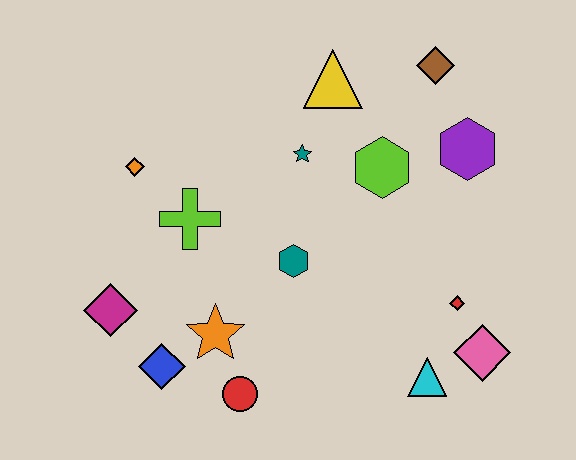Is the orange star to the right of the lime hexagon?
No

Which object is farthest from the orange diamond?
The pink diamond is farthest from the orange diamond.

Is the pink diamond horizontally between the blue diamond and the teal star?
No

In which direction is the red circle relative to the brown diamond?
The red circle is below the brown diamond.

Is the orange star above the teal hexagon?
No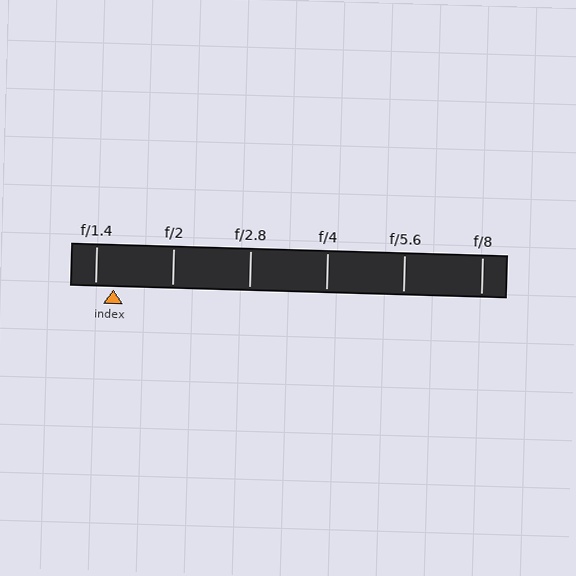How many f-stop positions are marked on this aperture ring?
There are 6 f-stop positions marked.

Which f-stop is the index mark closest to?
The index mark is closest to f/1.4.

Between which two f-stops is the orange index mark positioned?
The index mark is between f/1.4 and f/2.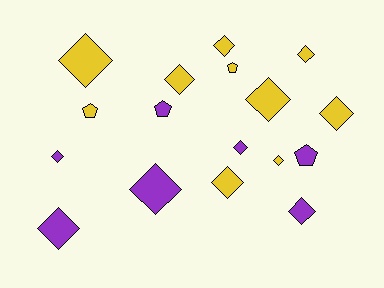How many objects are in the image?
There are 17 objects.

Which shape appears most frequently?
Diamond, with 13 objects.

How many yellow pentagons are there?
There are 2 yellow pentagons.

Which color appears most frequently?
Yellow, with 10 objects.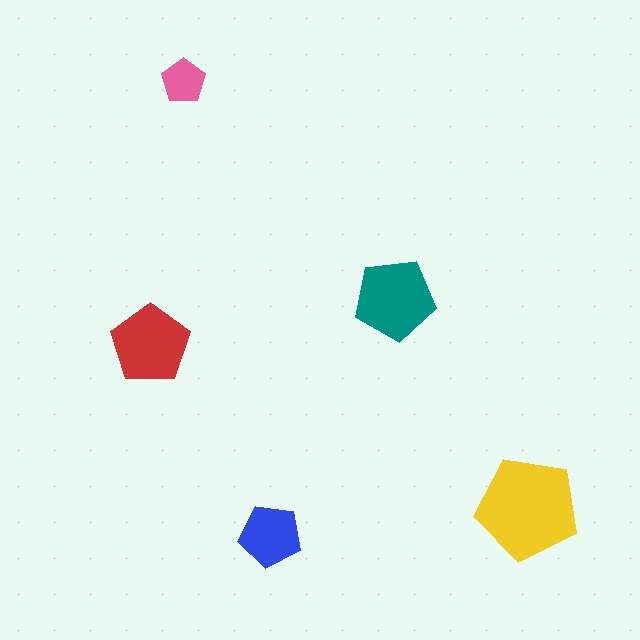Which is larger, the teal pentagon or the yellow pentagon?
The yellow one.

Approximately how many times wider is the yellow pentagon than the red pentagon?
About 1.5 times wider.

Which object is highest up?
The pink pentagon is topmost.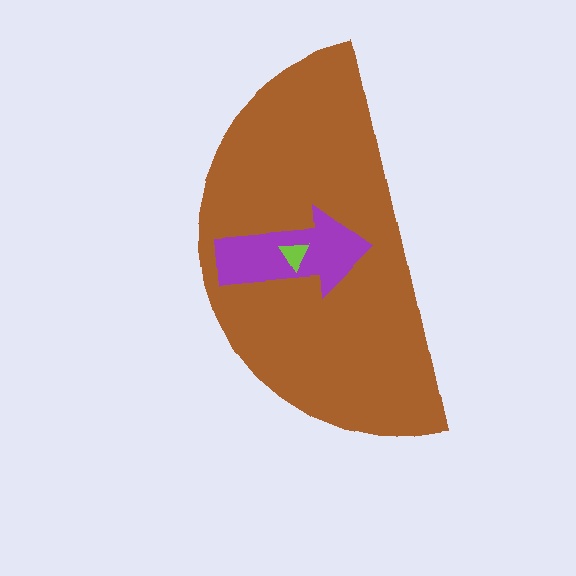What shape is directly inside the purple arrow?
The lime triangle.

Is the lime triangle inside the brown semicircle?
Yes.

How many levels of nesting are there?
3.